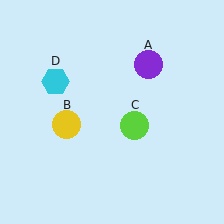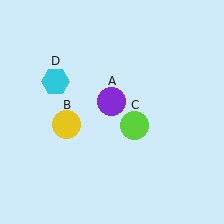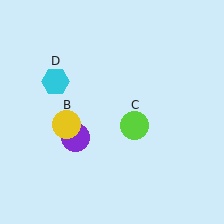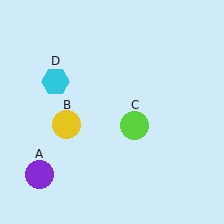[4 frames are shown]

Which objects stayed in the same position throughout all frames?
Yellow circle (object B) and lime circle (object C) and cyan hexagon (object D) remained stationary.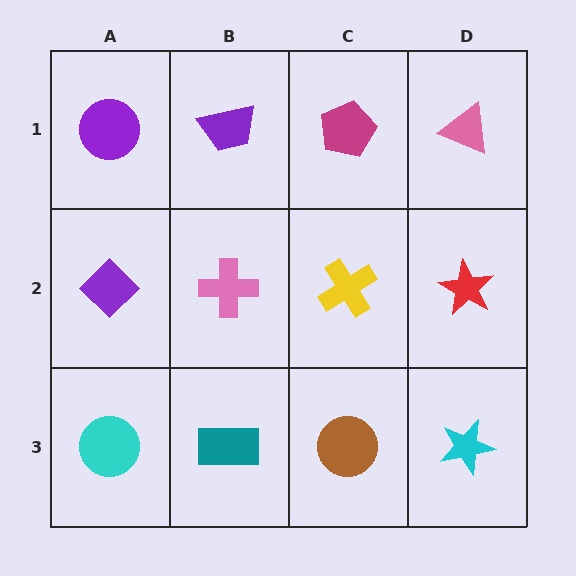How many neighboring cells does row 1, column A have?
2.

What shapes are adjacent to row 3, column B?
A pink cross (row 2, column B), a cyan circle (row 3, column A), a brown circle (row 3, column C).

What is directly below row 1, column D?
A red star.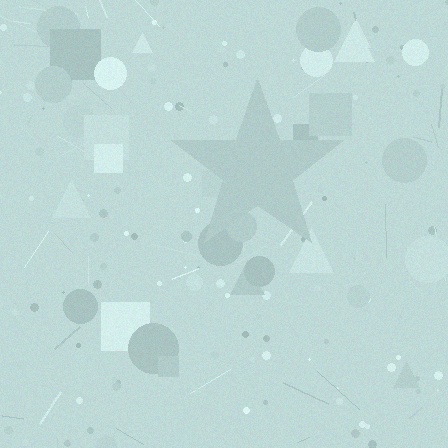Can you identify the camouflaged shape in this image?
The camouflaged shape is a star.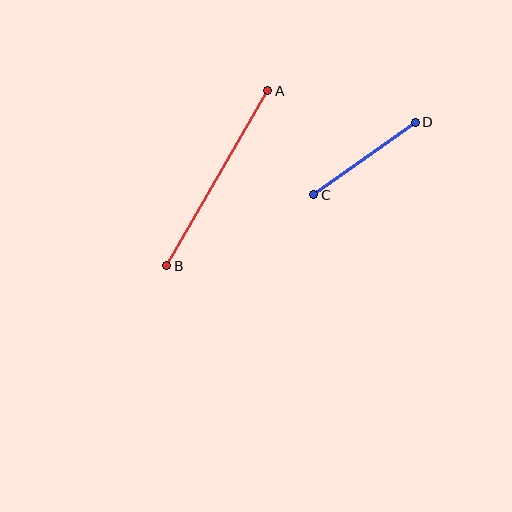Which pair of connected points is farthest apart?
Points A and B are farthest apart.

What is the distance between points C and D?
The distance is approximately 124 pixels.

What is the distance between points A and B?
The distance is approximately 202 pixels.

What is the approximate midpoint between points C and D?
The midpoint is at approximately (365, 158) pixels.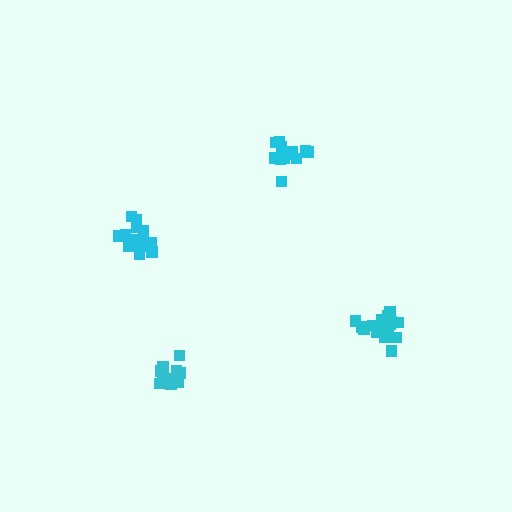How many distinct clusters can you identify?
There are 4 distinct clusters.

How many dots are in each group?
Group 1: 18 dots, Group 2: 12 dots, Group 3: 13 dots, Group 4: 15 dots (58 total).